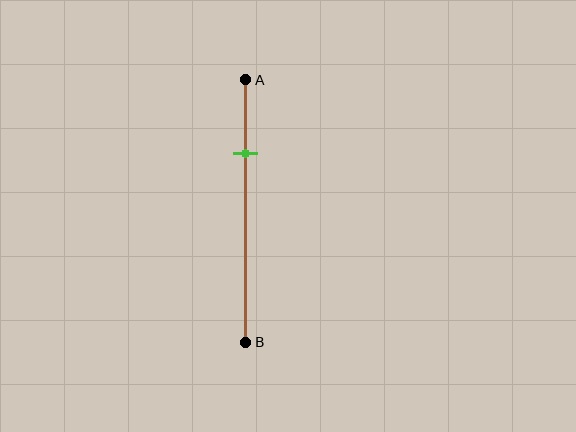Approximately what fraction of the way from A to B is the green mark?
The green mark is approximately 30% of the way from A to B.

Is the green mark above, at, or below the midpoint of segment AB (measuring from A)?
The green mark is above the midpoint of segment AB.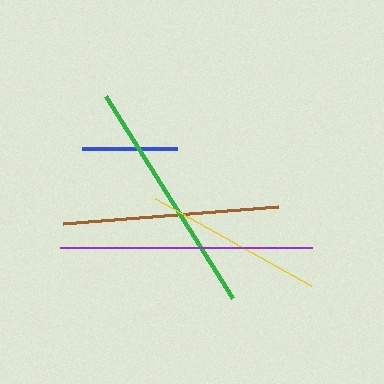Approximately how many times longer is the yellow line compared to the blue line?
The yellow line is approximately 1.9 times the length of the blue line.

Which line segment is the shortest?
The blue line is the shortest at approximately 94 pixels.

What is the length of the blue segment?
The blue segment is approximately 94 pixels long.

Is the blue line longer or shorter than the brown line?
The brown line is longer than the blue line.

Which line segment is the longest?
The purple line is the longest at approximately 251 pixels.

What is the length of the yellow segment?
The yellow segment is approximately 179 pixels long.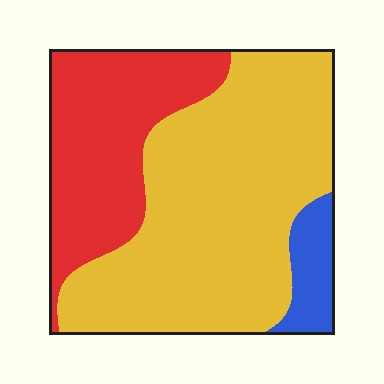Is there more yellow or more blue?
Yellow.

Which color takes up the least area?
Blue, at roughly 10%.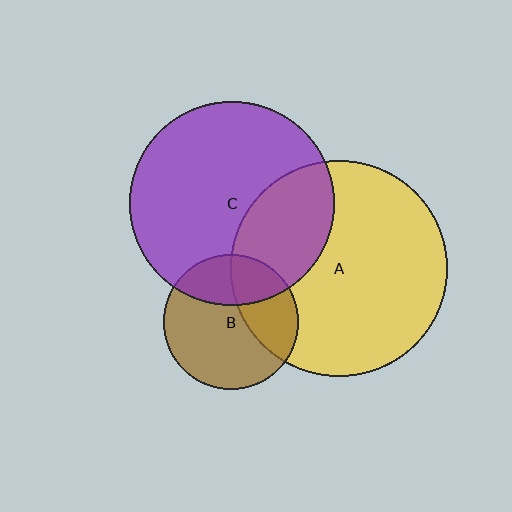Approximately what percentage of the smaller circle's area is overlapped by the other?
Approximately 35%.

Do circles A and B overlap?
Yes.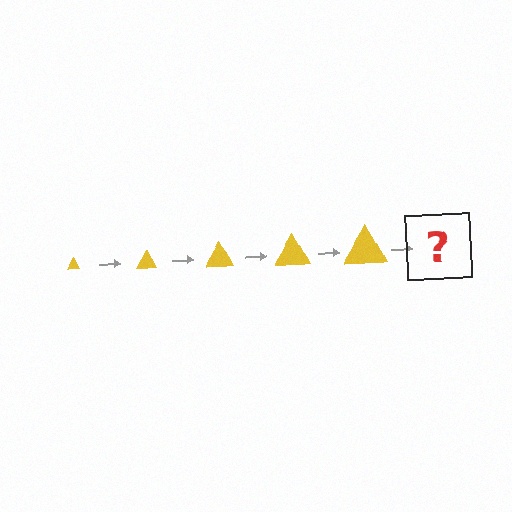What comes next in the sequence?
The next element should be a yellow triangle, larger than the previous one.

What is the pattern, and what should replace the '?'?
The pattern is that the triangle gets progressively larger each step. The '?' should be a yellow triangle, larger than the previous one.